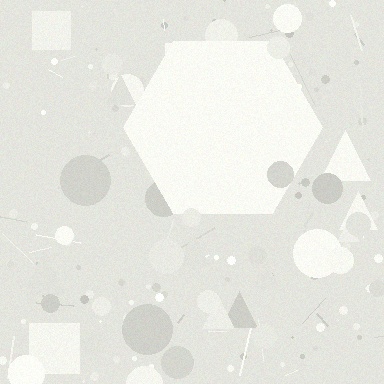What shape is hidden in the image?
A hexagon is hidden in the image.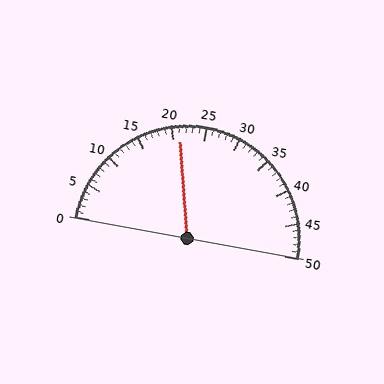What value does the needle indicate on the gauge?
The needle indicates approximately 21.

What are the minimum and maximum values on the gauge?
The gauge ranges from 0 to 50.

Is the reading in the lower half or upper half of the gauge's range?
The reading is in the lower half of the range (0 to 50).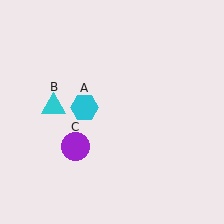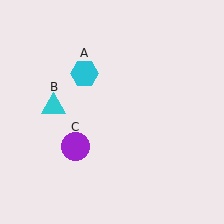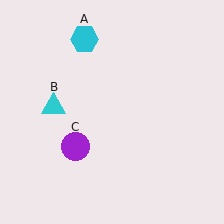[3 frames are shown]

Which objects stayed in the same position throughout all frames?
Cyan triangle (object B) and purple circle (object C) remained stationary.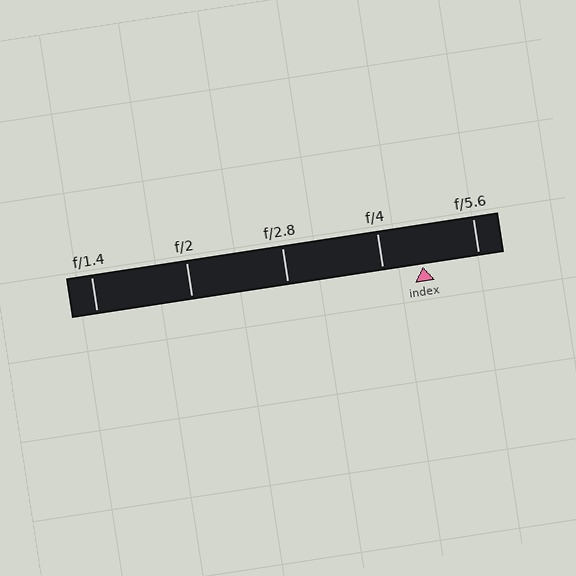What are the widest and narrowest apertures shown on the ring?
The widest aperture shown is f/1.4 and the narrowest is f/5.6.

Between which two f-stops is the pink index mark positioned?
The index mark is between f/4 and f/5.6.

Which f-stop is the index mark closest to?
The index mark is closest to f/4.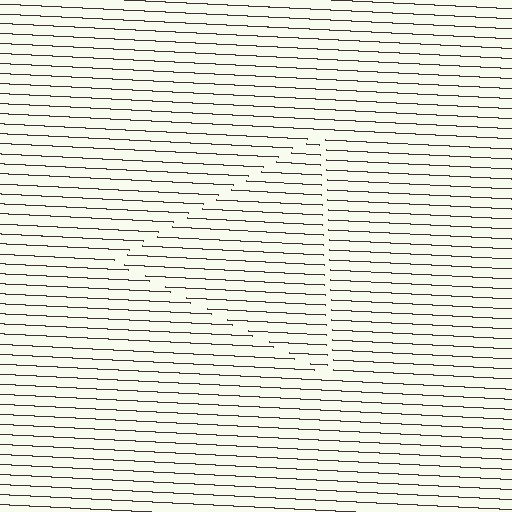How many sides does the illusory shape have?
3 sides — the line-ends trace a triangle.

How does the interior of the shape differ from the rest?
The interior of the shape contains the same grating, shifted by half a period — the contour is defined by the phase discontinuity where line-ends from the inner and outer gratings abut.